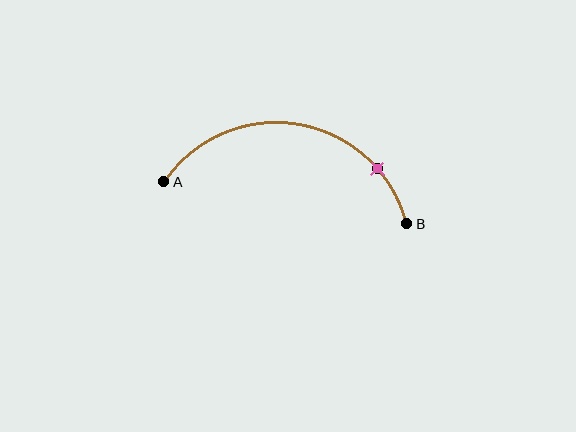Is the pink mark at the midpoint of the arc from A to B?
No. The pink mark lies on the arc but is closer to endpoint B. The arc midpoint would be at the point on the curve equidistant along the arc from both A and B.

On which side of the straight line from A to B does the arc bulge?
The arc bulges above the straight line connecting A and B.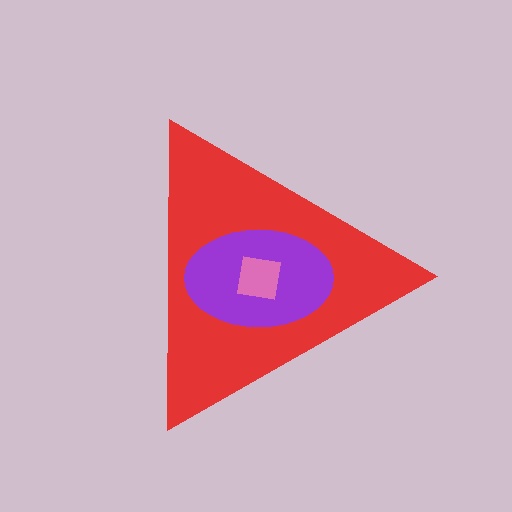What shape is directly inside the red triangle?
The purple ellipse.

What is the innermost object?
The pink square.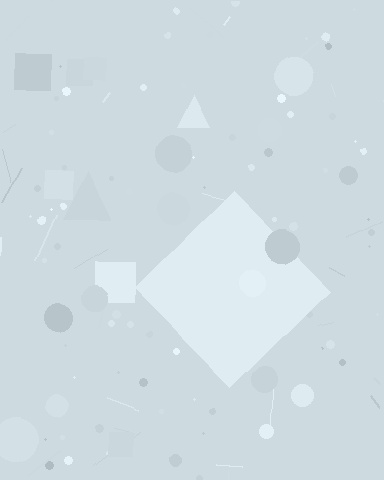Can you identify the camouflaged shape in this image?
The camouflaged shape is a diamond.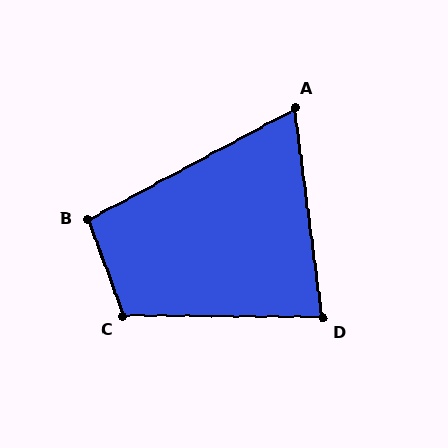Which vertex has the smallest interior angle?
A, at approximately 69 degrees.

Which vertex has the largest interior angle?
C, at approximately 111 degrees.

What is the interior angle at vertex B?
Approximately 98 degrees (obtuse).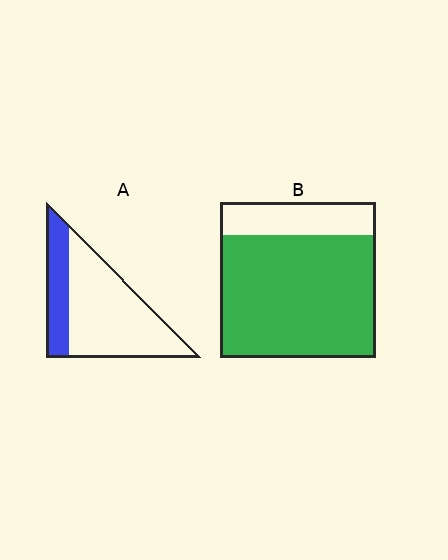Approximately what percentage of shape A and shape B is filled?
A is approximately 25% and B is approximately 80%.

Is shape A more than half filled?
No.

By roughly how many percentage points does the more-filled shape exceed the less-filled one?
By roughly 50 percentage points (B over A).